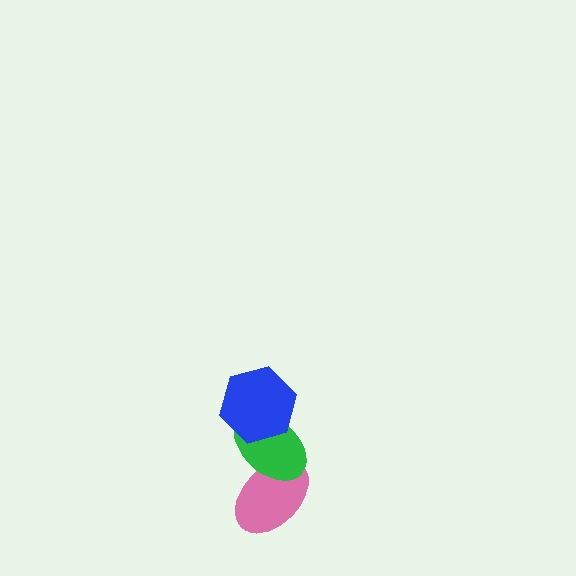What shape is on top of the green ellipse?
The blue hexagon is on top of the green ellipse.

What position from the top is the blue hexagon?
The blue hexagon is 1st from the top.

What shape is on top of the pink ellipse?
The green ellipse is on top of the pink ellipse.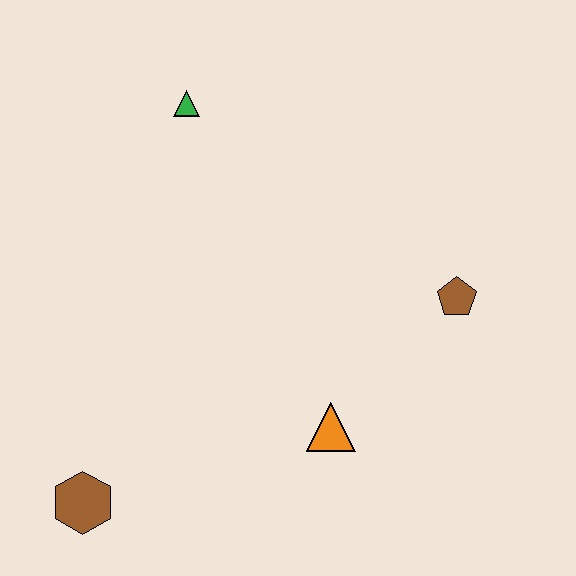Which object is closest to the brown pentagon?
The orange triangle is closest to the brown pentagon.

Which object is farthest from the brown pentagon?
The brown hexagon is farthest from the brown pentagon.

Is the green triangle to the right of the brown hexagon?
Yes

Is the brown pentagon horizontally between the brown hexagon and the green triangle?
No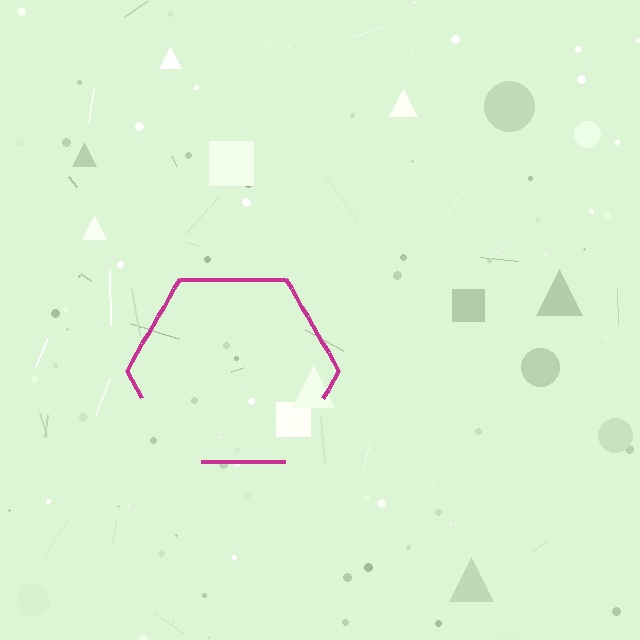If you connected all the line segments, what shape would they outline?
They would outline a hexagon.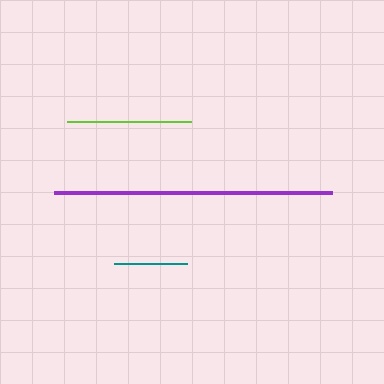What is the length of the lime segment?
The lime segment is approximately 124 pixels long.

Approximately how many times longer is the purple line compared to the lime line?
The purple line is approximately 2.2 times the length of the lime line.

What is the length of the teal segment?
The teal segment is approximately 73 pixels long.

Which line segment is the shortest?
The teal line is the shortest at approximately 73 pixels.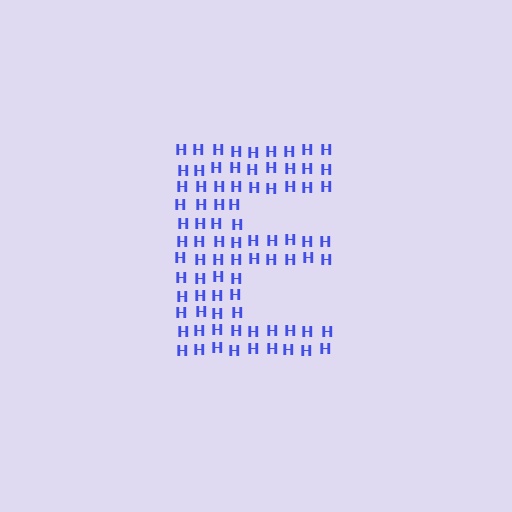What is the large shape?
The large shape is the letter E.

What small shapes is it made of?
It is made of small letter H's.